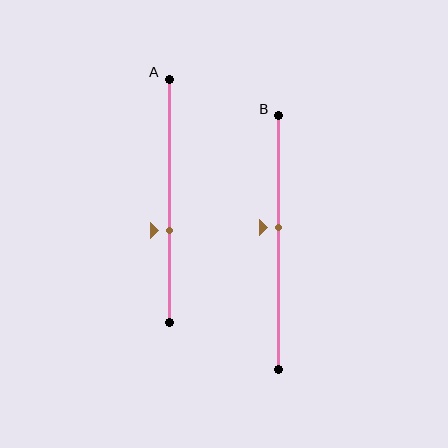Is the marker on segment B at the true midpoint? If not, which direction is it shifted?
No, the marker on segment B is shifted upward by about 6% of the segment length.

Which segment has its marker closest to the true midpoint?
Segment B has its marker closest to the true midpoint.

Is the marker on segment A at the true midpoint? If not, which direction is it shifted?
No, the marker on segment A is shifted downward by about 12% of the segment length.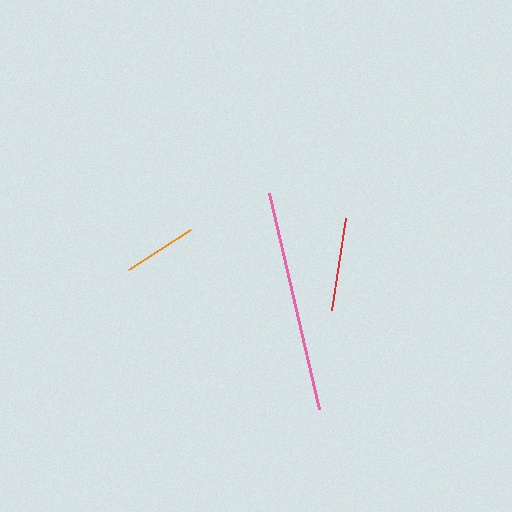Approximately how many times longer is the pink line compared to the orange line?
The pink line is approximately 3.0 times the length of the orange line.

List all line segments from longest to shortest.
From longest to shortest: pink, red, orange.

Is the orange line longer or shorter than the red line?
The red line is longer than the orange line.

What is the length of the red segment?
The red segment is approximately 93 pixels long.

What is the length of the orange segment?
The orange segment is approximately 75 pixels long.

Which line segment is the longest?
The pink line is the longest at approximately 222 pixels.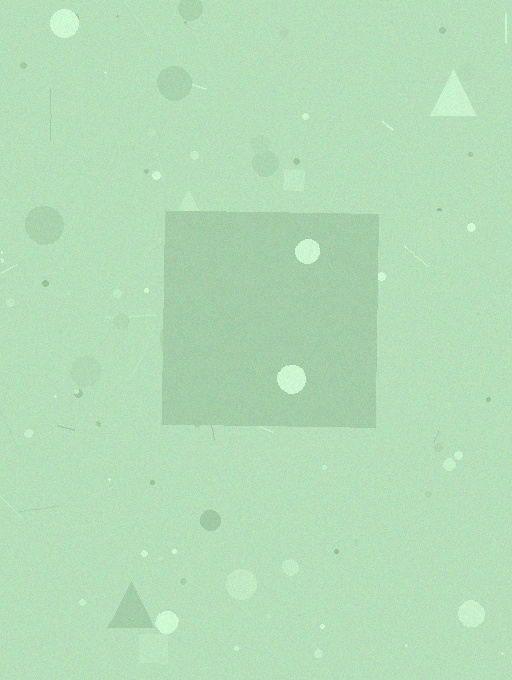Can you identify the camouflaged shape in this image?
The camouflaged shape is a square.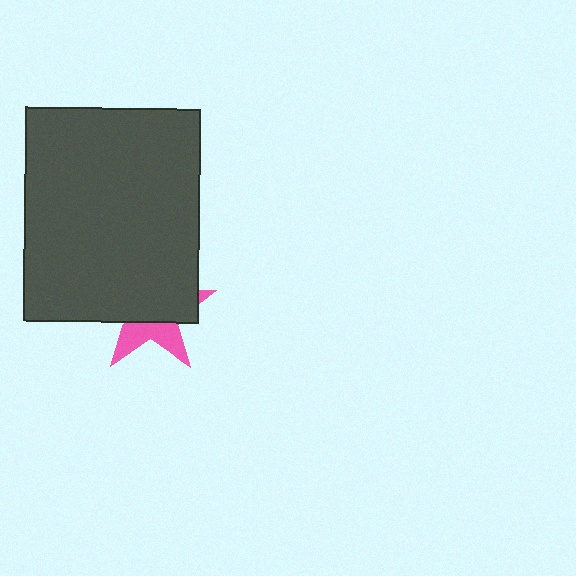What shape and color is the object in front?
The object in front is a dark gray rectangle.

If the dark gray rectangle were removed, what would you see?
You would see the complete pink star.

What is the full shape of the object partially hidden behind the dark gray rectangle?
The partially hidden object is a pink star.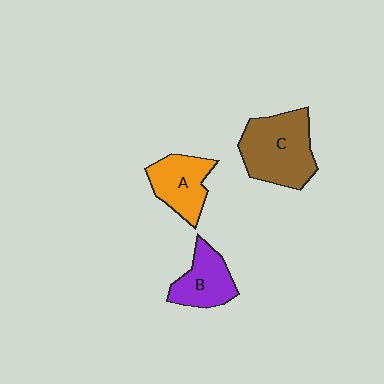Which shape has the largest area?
Shape C (brown).